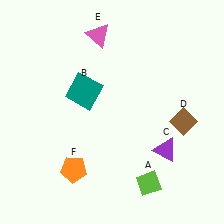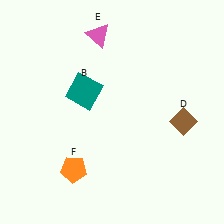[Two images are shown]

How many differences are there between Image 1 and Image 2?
There are 2 differences between the two images.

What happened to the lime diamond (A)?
The lime diamond (A) was removed in Image 2. It was in the bottom-right area of Image 1.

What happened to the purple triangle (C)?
The purple triangle (C) was removed in Image 2. It was in the bottom-right area of Image 1.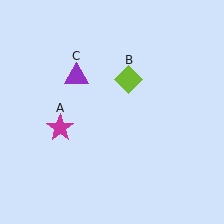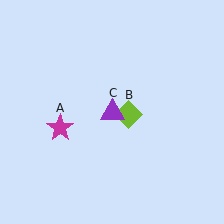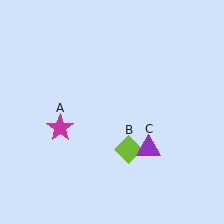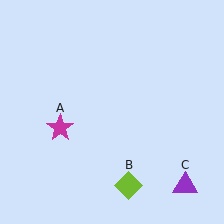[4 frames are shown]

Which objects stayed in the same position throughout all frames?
Magenta star (object A) remained stationary.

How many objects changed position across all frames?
2 objects changed position: lime diamond (object B), purple triangle (object C).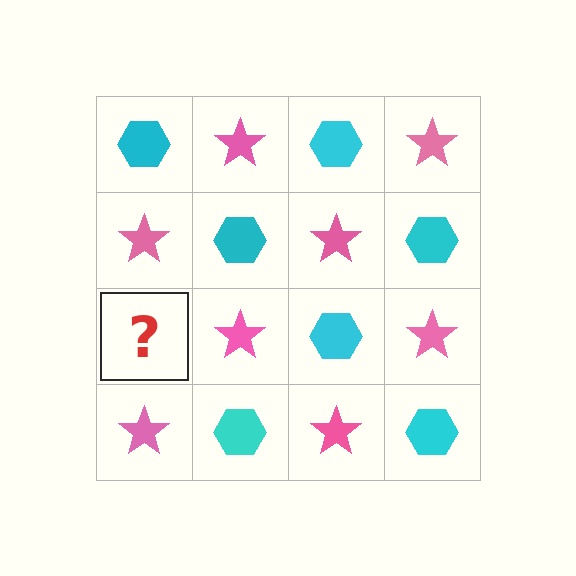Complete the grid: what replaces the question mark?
The question mark should be replaced with a cyan hexagon.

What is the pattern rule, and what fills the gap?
The rule is that it alternates cyan hexagon and pink star in a checkerboard pattern. The gap should be filled with a cyan hexagon.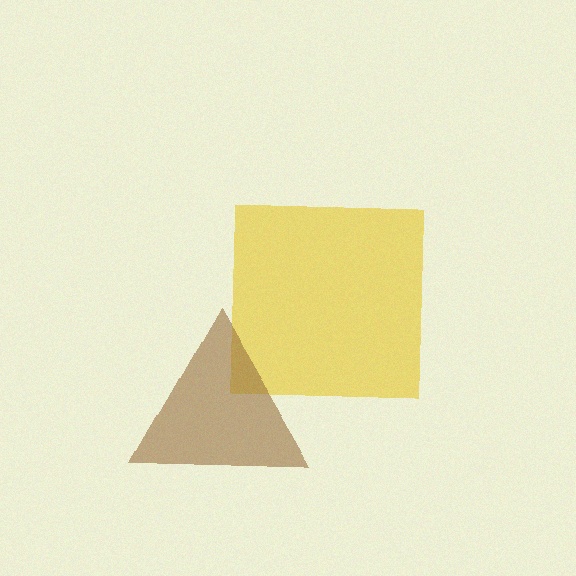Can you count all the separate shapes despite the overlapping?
Yes, there are 2 separate shapes.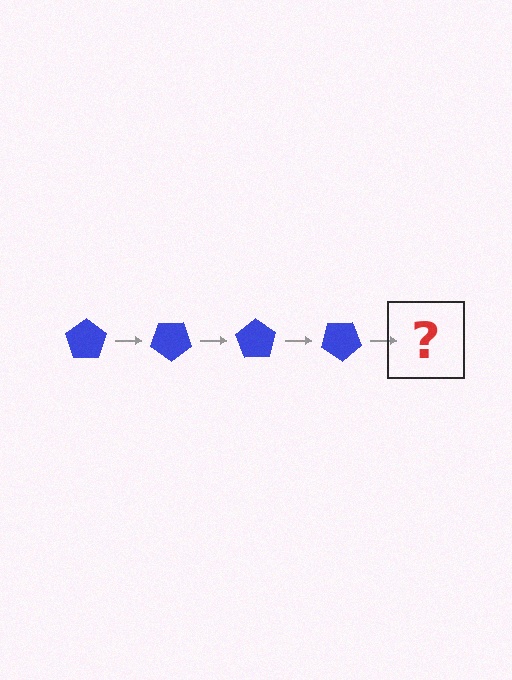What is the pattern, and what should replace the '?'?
The pattern is that the pentagon rotates 35 degrees each step. The '?' should be a blue pentagon rotated 140 degrees.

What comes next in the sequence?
The next element should be a blue pentagon rotated 140 degrees.